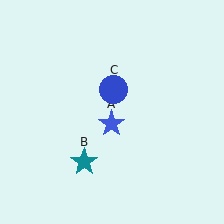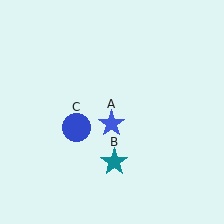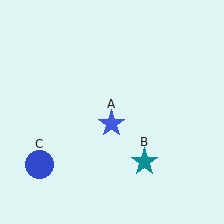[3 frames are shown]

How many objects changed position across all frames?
2 objects changed position: teal star (object B), blue circle (object C).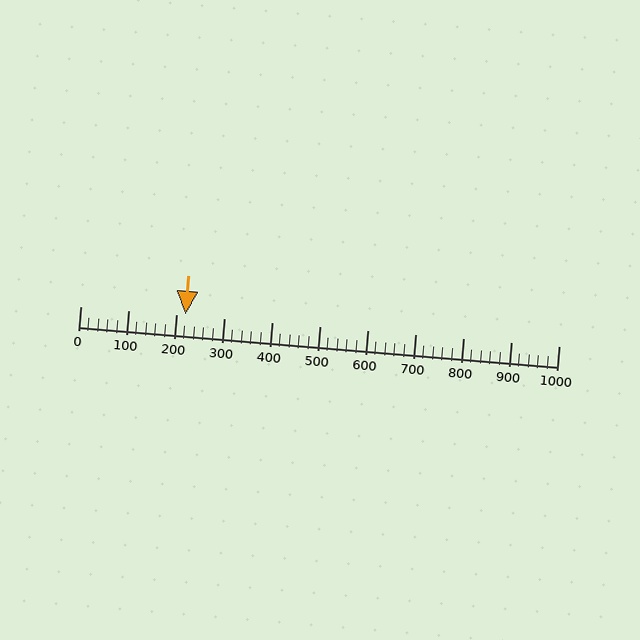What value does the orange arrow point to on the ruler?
The orange arrow points to approximately 220.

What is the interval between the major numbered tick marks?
The major tick marks are spaced 100 units apart.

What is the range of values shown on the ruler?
The ruler shows values from 0 to 1000.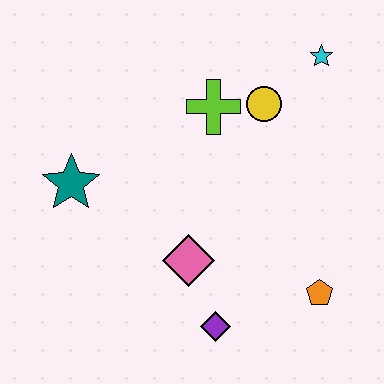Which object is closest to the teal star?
The pink diamond is closest to the teal star.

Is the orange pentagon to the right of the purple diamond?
Yes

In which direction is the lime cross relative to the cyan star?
The lime cross is to the left of the cyan star.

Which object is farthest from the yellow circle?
The purple diamond is farthest from the yellow circle.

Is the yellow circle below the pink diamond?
No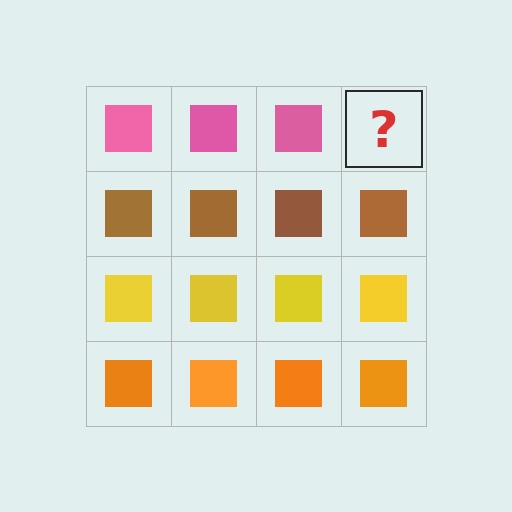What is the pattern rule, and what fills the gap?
The rule is that each row has a consistent color. The gap should be filled with a pink square.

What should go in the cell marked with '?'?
The missing cell should contain a pink square.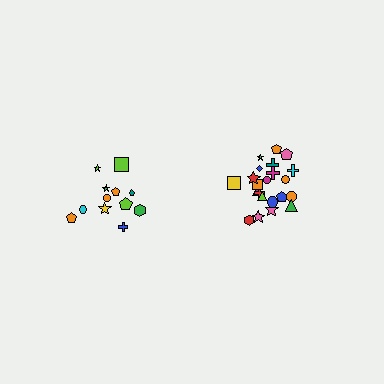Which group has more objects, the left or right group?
The right group.